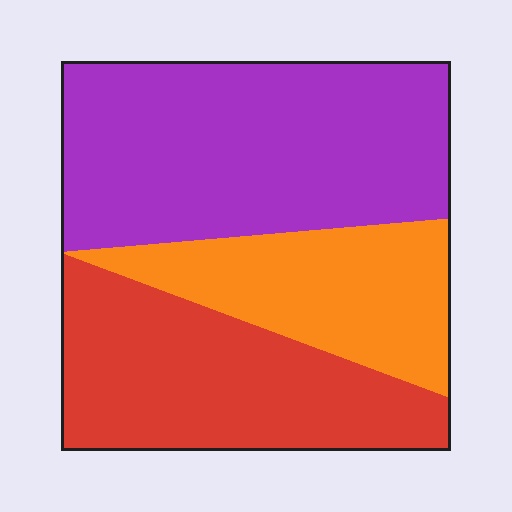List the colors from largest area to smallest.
From largest to smallest: purple, red, orange.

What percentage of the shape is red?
Red takes up about one third (1/3) of the shape.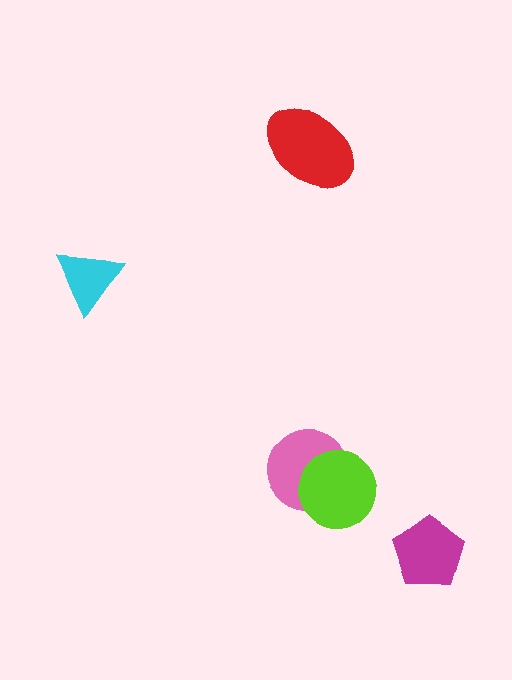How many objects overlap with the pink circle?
1 object overlaps with the pink circle.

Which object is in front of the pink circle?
The lime circle is in front of the pink circle.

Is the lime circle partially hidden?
No, no other shape covers it.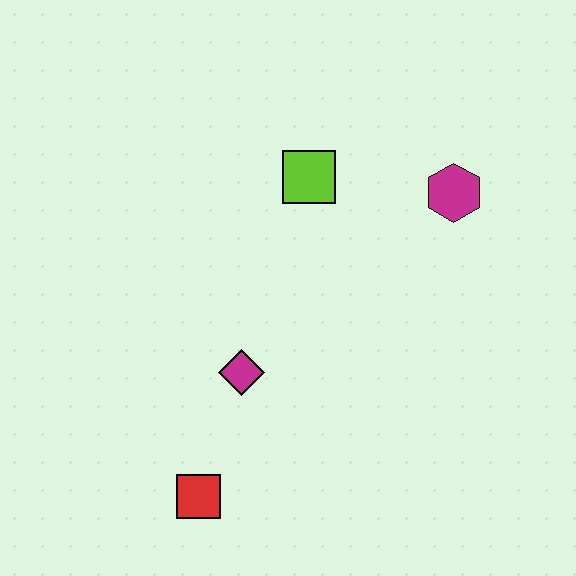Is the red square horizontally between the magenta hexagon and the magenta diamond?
No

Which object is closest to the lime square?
The magenta hexagon is closest to the lime square.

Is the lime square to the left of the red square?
No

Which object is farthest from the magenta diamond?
The magenta hexagon is farthest from the magenta diamond.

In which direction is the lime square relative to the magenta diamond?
The lime square is above the magenta diamond.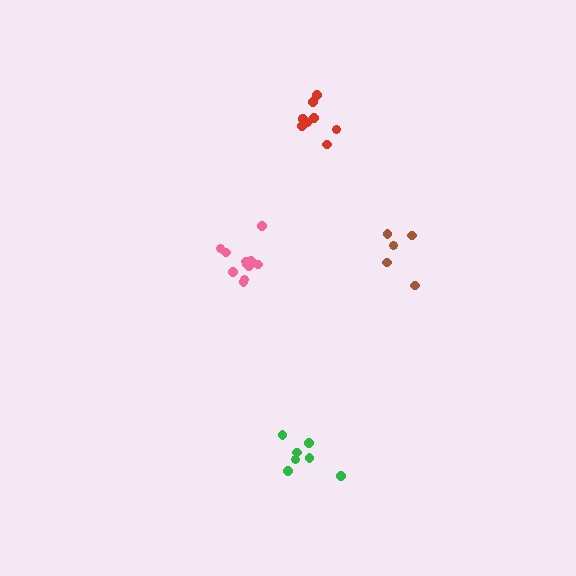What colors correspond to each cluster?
The clusters are colored: red, green, brown, pink.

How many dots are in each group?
Group 1: 9 dots, Group 2: 7 dots, Group 3: 5 dots, Group 4: 11 dots (32 total).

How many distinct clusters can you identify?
There are 4 distinct clusters.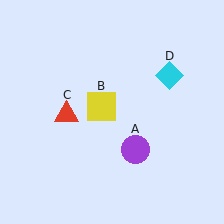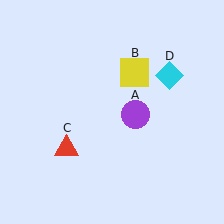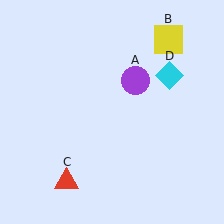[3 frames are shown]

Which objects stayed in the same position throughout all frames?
Cyan diamond (object D) remained stationary.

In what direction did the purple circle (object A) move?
The purple circle (object A) moved up.